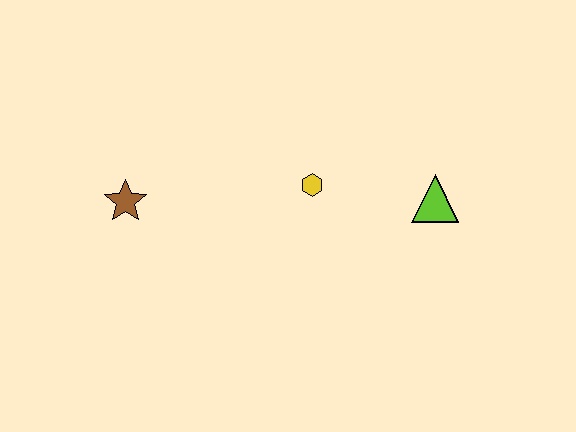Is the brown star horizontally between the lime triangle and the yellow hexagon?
No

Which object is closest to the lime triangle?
The yellow hexagon is closest to the lime triangle.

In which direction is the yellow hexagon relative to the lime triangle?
The yellow hexagon is to the left of the lime triangle.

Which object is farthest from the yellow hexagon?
The brown star is farthest from the yellow hexagon.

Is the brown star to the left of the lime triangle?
Yes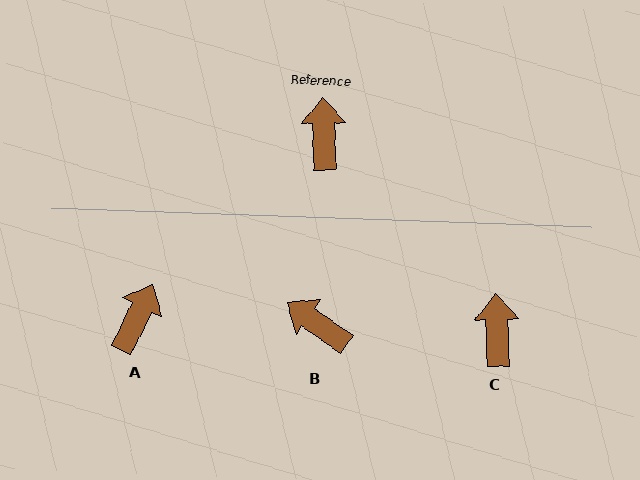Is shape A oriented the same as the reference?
No, it is off by about 28 degrees.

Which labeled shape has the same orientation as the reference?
C.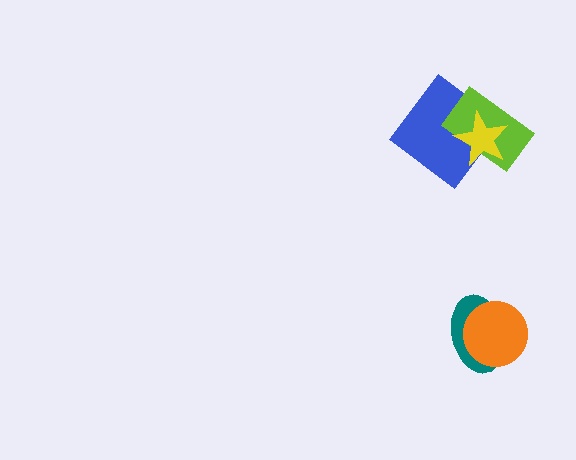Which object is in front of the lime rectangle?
The yellow star is in front of the lime rectangle.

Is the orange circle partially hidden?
No, no other shape covers it.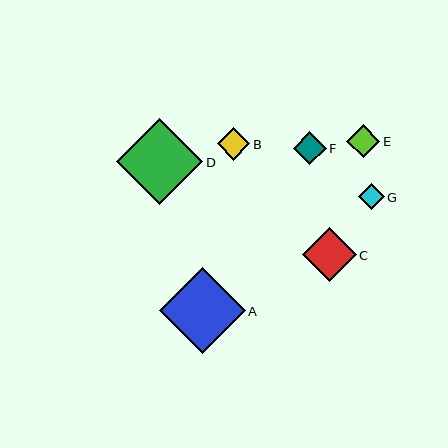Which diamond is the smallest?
Diamond G is the smallest with a size of approximately 26 pixels.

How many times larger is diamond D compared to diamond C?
Diamond D is approximately 1.6 times the size of diamond C.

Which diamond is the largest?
Diamond D is the largest with a size of approximately 87 pixels.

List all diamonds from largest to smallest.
From largest to smallest: D, A, C, E, B, F, G.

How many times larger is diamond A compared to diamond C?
Diamond A is approximately 1.6 times the size of diamond C.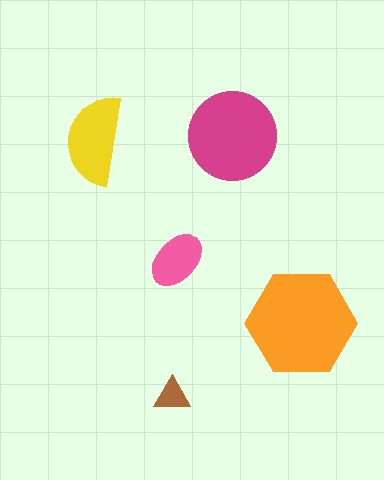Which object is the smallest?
The brown triangle.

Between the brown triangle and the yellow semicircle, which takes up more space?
The yellow semicircle.